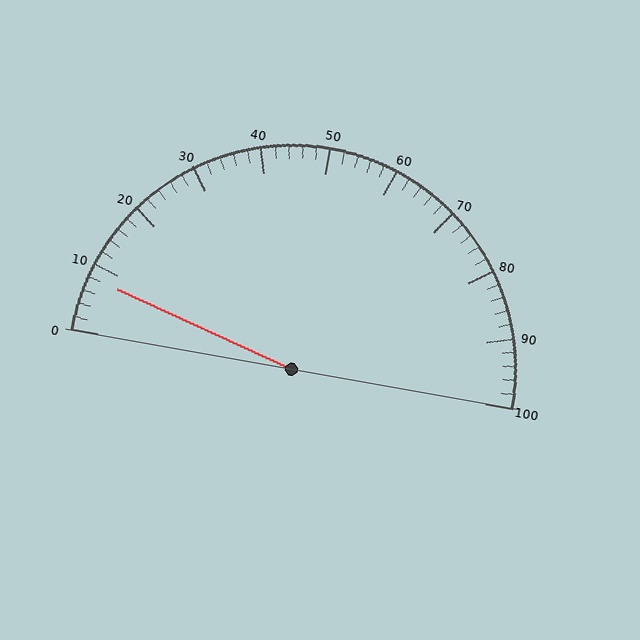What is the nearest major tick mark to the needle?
The nearest major tick mark is 10.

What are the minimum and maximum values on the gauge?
The gauge ranges from 0 to 100.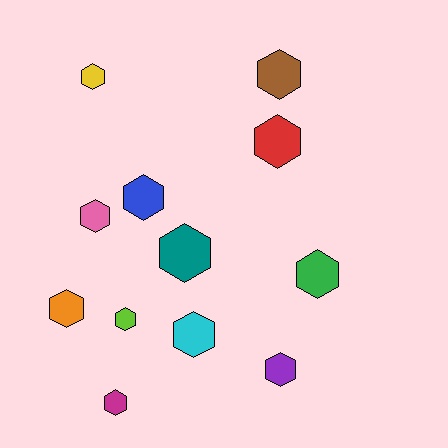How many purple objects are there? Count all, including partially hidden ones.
There is 1 purple object.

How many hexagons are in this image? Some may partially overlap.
There are 12 hexagons.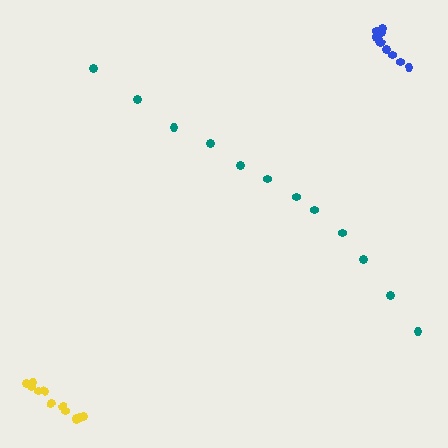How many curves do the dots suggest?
There are 3 distinct paths.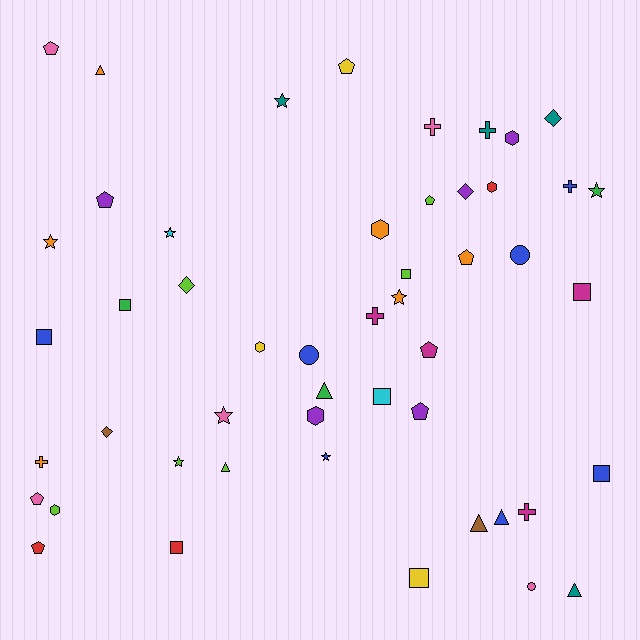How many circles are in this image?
There are 3 circles.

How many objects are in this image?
There are 50 objects.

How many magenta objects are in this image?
There are 4 magenta objects.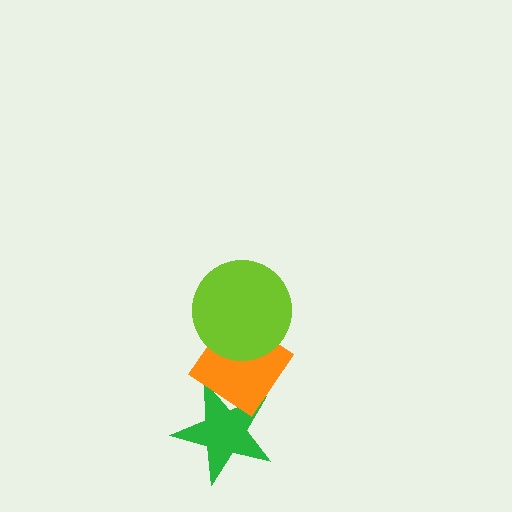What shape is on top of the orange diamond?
The lime circle is on top of the orange diamond.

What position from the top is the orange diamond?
The orange diamond is 2nd from the top.